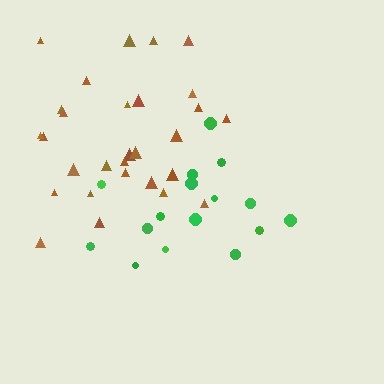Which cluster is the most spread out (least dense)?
Green.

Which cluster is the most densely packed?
Brown.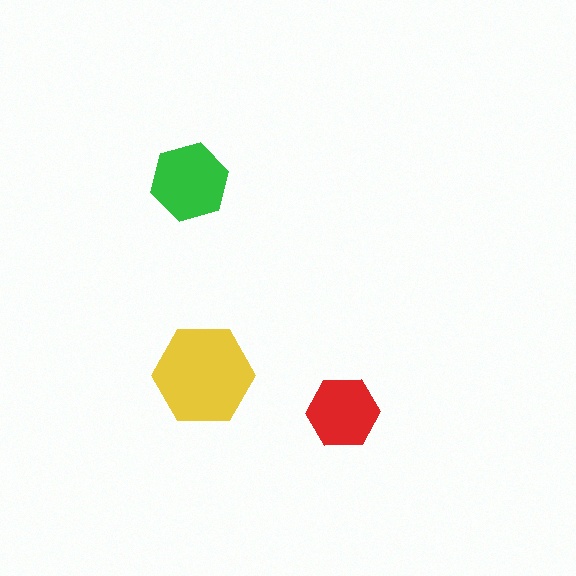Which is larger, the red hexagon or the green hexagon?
The green one.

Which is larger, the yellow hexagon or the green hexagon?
The yellow one.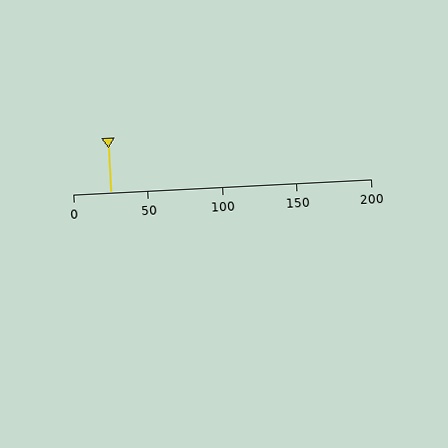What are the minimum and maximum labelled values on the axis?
The axis runs from 0 to 200.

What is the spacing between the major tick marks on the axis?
The major ticks are spaced 50 apart.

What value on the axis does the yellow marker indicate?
The marker indicates approximately 25.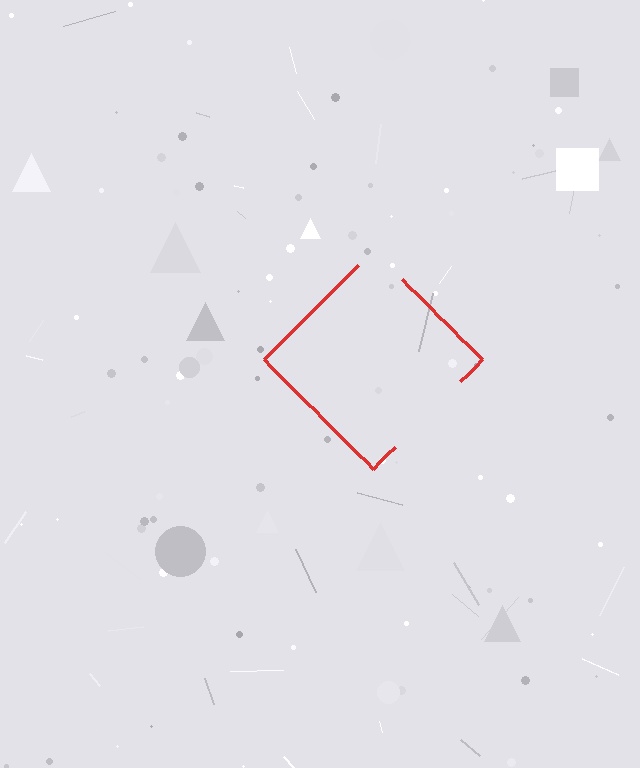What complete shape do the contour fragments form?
The contour fragments form a diamond.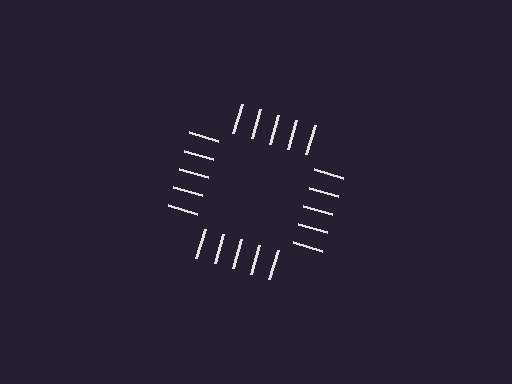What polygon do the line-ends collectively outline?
An illusory square — the line segments terminate on its edges but no continuous stroke is drawn.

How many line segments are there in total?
20 — 5 along each of the 4 edges.